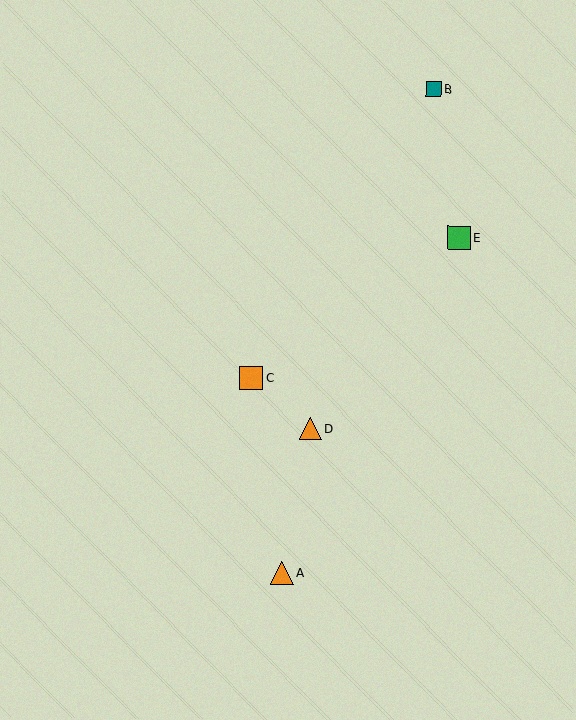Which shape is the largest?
The orange square (labeled C) is the largest.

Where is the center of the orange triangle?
The center of the orange triangle is at (311, 429).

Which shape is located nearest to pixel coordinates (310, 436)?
The orange triangle (labeled D) at (311, 429) is nearest to that location.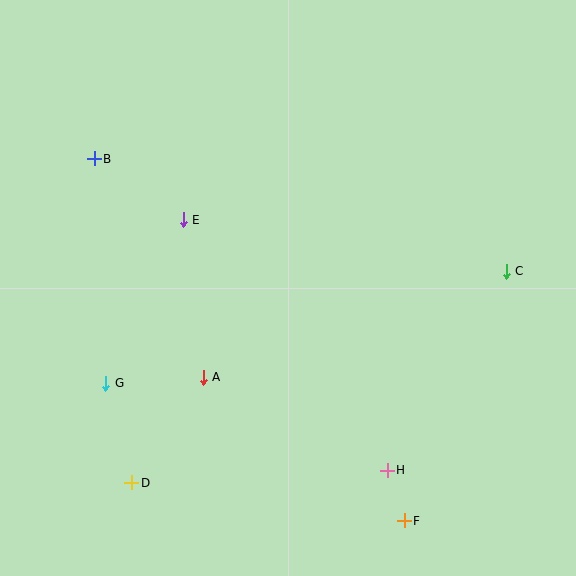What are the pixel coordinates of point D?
Point D is at (132, 483).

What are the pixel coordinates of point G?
Point G is at (106, 383).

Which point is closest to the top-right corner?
Point C is closest to the top-right corner.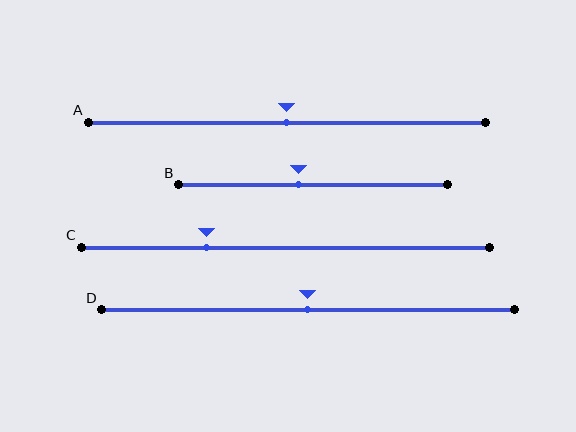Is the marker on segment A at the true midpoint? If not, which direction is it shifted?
Yes, the marker on segment A is at the true midpoint.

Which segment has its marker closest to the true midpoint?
Segment A has its marker closest to the true midpoint.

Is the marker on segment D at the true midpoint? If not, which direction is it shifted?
Yes, the marker on segment D is at the true midpoint.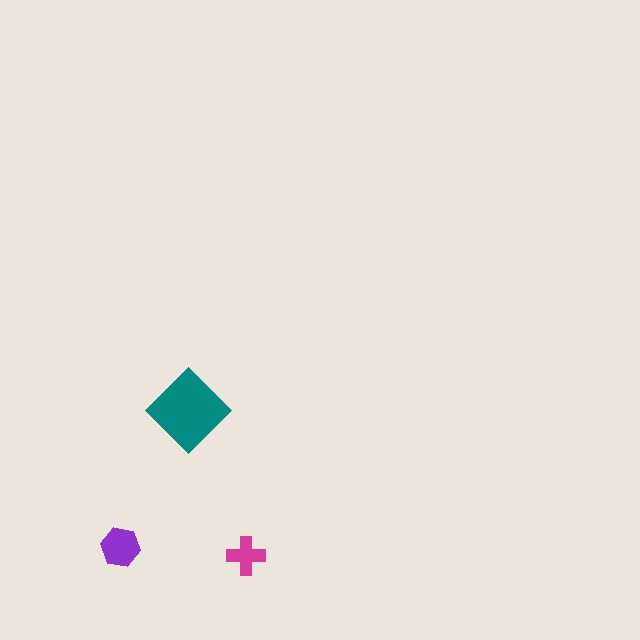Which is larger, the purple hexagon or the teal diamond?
The teal diamond.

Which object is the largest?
The teal diamond.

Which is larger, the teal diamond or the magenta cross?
The teal diamond.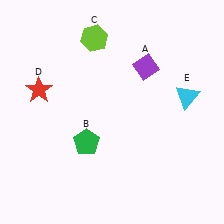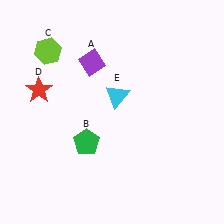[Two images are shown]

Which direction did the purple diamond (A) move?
The purple diamond (A) moved left.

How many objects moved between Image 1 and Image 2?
3 objects moved between the two images.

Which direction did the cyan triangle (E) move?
The cyan triangle (E) moved left.